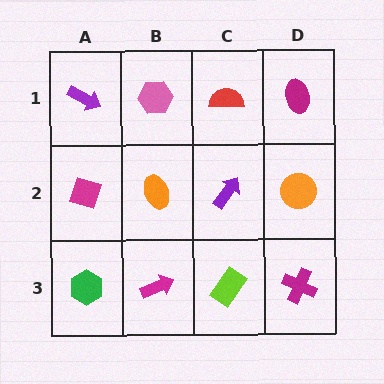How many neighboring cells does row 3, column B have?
3.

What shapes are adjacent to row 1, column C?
A purple arrow (row 2, column C), a pink hexagon (row 1, column B), a magenta ellipse (row 1, column D).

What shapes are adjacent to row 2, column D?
A magenta ellipse (row 1, column D), a magenta cross (row 3, column D), a purple arrow (row 2, column C).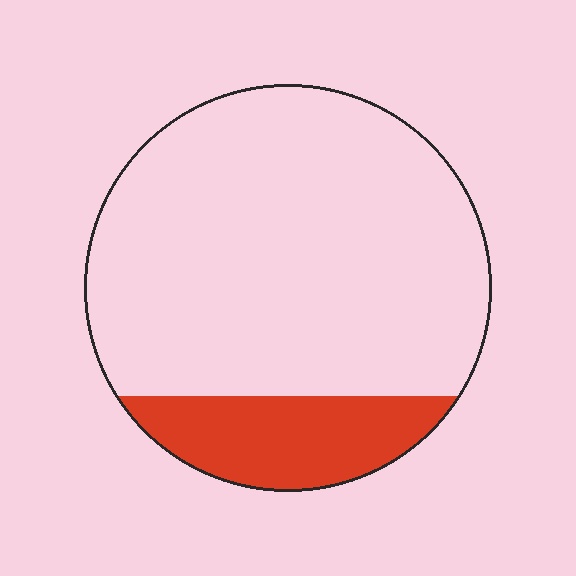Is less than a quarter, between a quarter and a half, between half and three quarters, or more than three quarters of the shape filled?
Less than a quarter.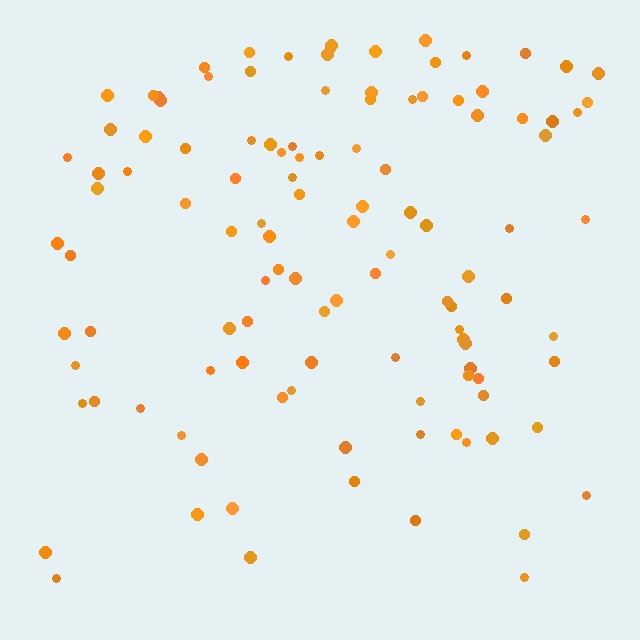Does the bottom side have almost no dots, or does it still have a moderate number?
Still a moderate number, just noticeably fewer than the top.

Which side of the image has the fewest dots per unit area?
The bottom.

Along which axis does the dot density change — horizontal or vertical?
Vertical.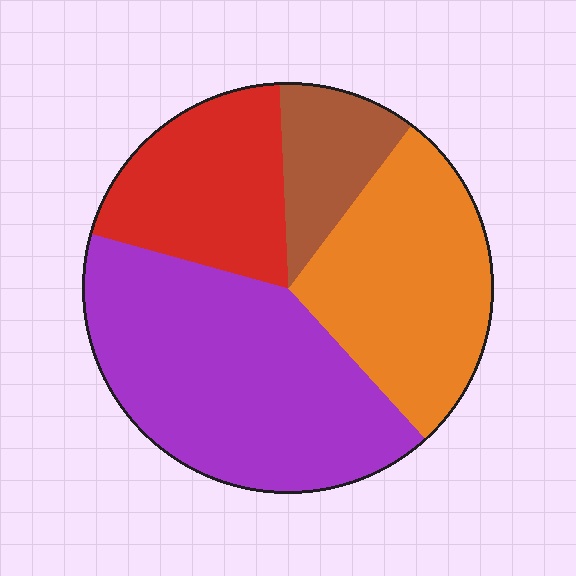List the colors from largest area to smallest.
From largest to smallest: purple, orange, red, brown.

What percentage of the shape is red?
Red covers around 20% of the shape.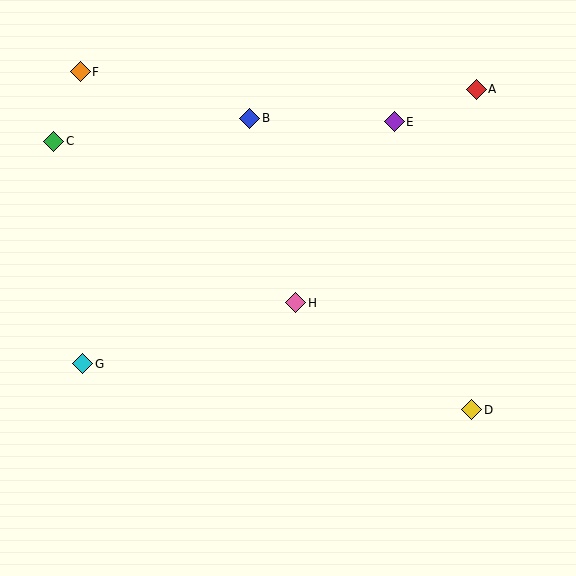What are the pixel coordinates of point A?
Point A is at (476, 89).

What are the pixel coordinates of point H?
Point H is at (296, 303).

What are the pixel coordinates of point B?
Point B is at (250, 118).